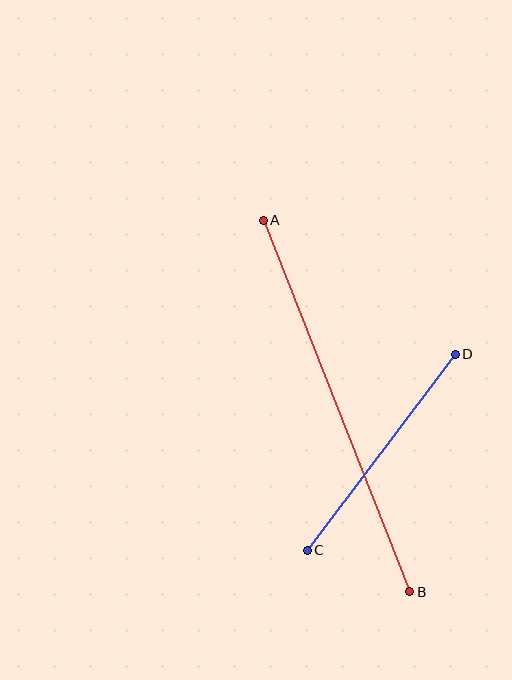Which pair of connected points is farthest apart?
Points A and B are farthest apart.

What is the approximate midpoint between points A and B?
The midpoint is at approximately (337, 406) pixels.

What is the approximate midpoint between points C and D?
The midpoint is at approximately (381, 452) pixels.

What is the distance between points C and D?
The distance is approximately 246 pixels.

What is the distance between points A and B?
The distance is approximately 399 pixels.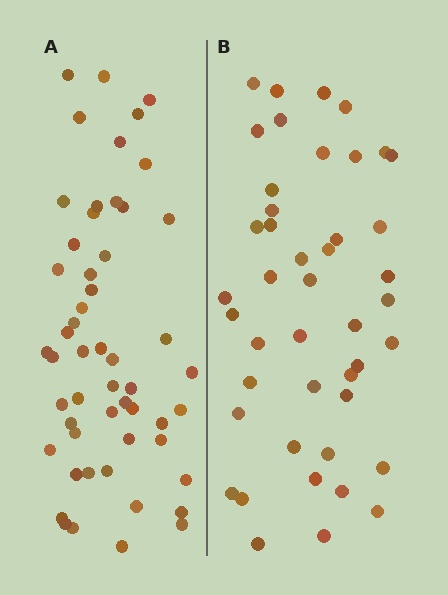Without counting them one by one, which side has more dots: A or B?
Region A (the left region) has more dots.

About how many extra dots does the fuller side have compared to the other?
Region A has roughly 8 or so more dots than region B.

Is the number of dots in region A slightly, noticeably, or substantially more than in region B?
Region A has only slightly more — the two regions are fairly close. The ratio is roughly 1.2 to 1.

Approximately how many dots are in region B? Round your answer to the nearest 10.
About 40 dots. (The exact count is 44, which rounds to 40.)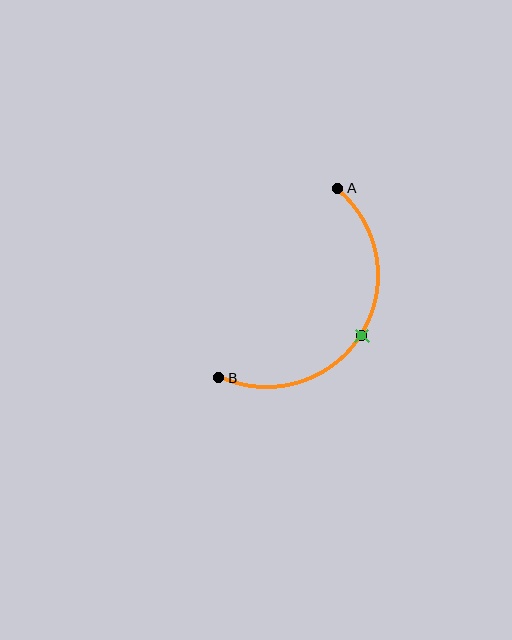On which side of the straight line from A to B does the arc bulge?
The arc bulges to the right of the straight line connecting A and B.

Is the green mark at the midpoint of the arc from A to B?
Yes. The green mark lies on the arc at equal arc-length from both A and B — it is the arc midpoint.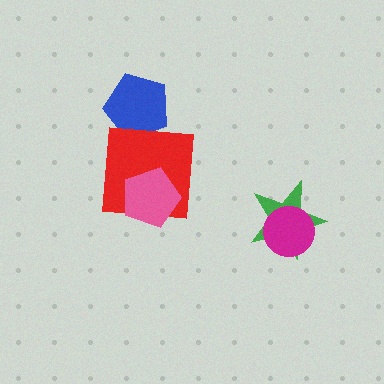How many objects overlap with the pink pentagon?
1 object overlaps with the pink pentagon.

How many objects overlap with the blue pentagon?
1 object overlaps with the blue pentagon.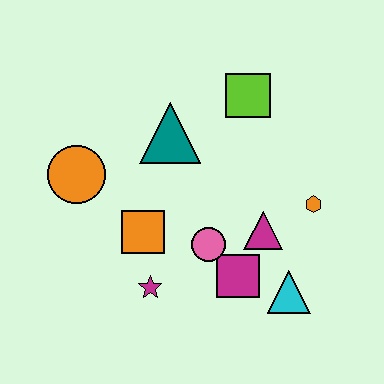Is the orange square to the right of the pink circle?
No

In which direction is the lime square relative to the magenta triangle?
The lime square is above the magenta triangle.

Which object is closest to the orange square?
The magenta star is closest to the orange square.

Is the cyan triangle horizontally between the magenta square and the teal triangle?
No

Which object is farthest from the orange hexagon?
The orange circle is farthest from the orange hexagon.